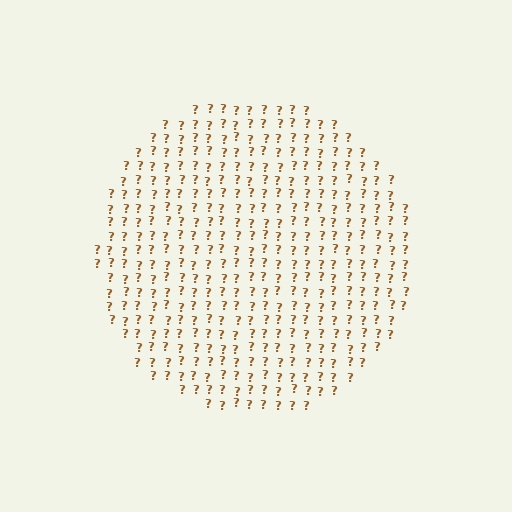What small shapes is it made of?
It is made of small question marks.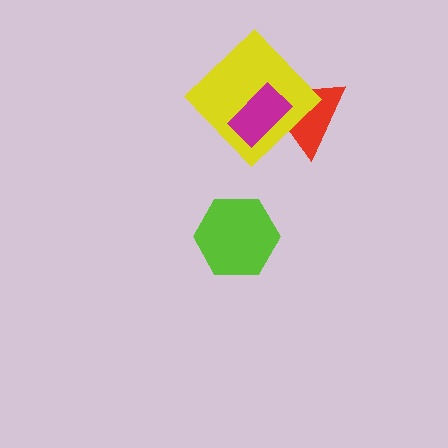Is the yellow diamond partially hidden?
Yes, it is partially covered by another shape.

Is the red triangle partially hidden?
Yes, it is partially covered by another shape.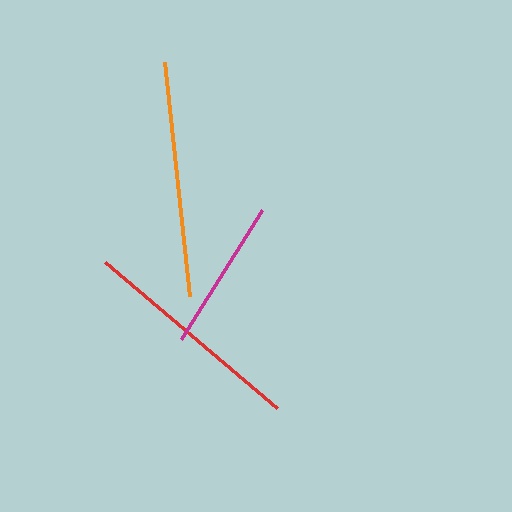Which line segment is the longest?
The orange line is the longest at approximately 235 pixels.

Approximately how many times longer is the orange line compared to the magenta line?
The orange line is approximately 1.5 times the length of the magenta line.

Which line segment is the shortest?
The magenta line is the shortest at approximately 153 pixels.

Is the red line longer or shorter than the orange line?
The orange line is longer than the red line.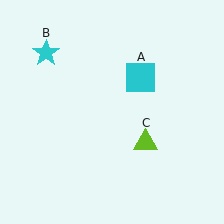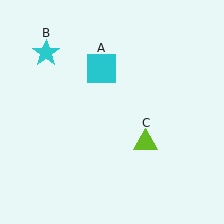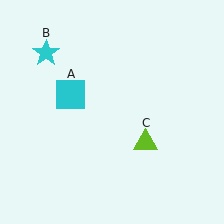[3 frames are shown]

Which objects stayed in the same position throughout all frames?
Cyan star (object B) and lime triangle (object C) remained stationary.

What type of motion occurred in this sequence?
The cyan square (object A) rotated counterclockwise around the center of the scene.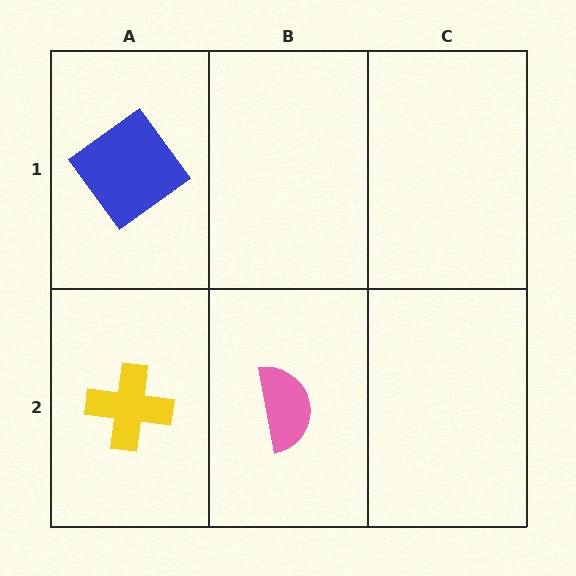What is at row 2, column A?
A yellow cross.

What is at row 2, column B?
A pink semicircle.